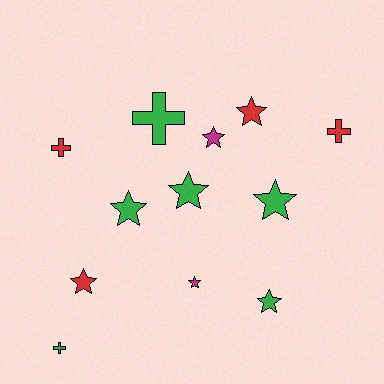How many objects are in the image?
There are 12 objects.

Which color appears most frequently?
Green, with 6 objects.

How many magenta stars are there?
There are 2 magenta stars.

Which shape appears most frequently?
Star, with 8 objects.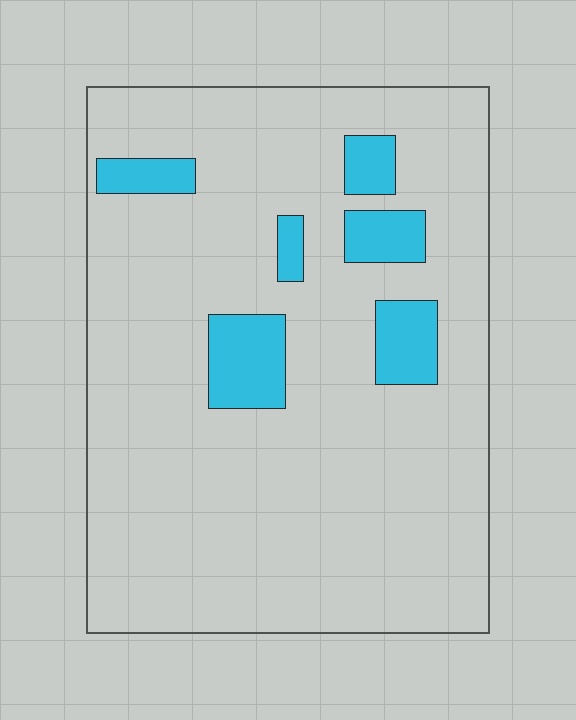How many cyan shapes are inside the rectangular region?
6.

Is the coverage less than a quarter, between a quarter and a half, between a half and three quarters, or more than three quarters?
Less than a quarter.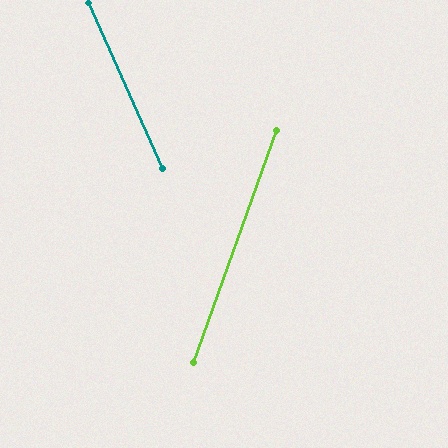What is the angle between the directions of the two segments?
Approximately 44 degrees.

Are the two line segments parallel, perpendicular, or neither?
Neither parallel nor perpendicular — they differ by about 44°.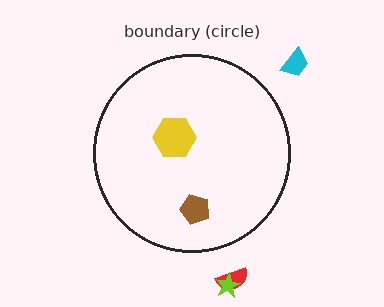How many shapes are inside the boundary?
2 inside, 3 outside.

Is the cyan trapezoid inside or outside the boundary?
Outside.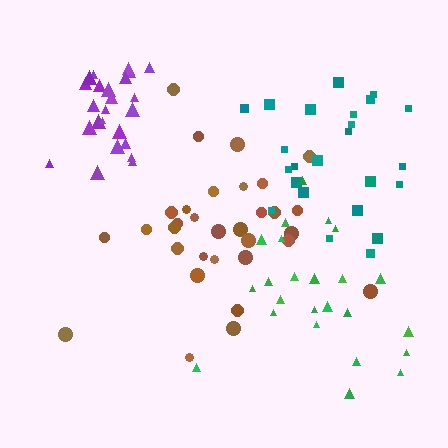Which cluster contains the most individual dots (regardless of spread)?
Brown (32).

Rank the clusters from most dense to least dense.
purple, teal, brown, green.